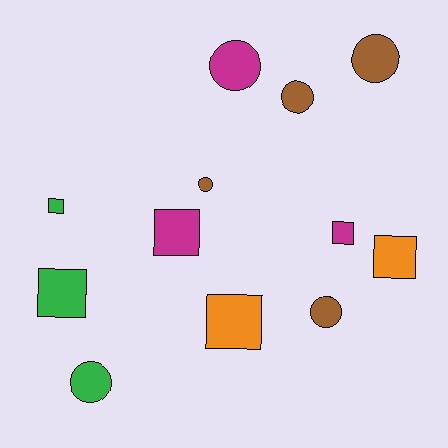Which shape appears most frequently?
Circle, with 6 objects.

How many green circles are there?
There is 1 green circle.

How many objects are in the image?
There are 12 objects.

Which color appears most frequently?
Brown, with 4 objects.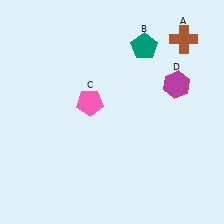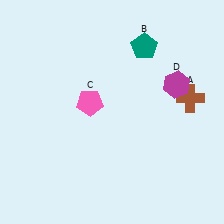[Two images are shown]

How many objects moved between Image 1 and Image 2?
1 object moved between the two images.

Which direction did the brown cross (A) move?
The brown cross (A) moved down.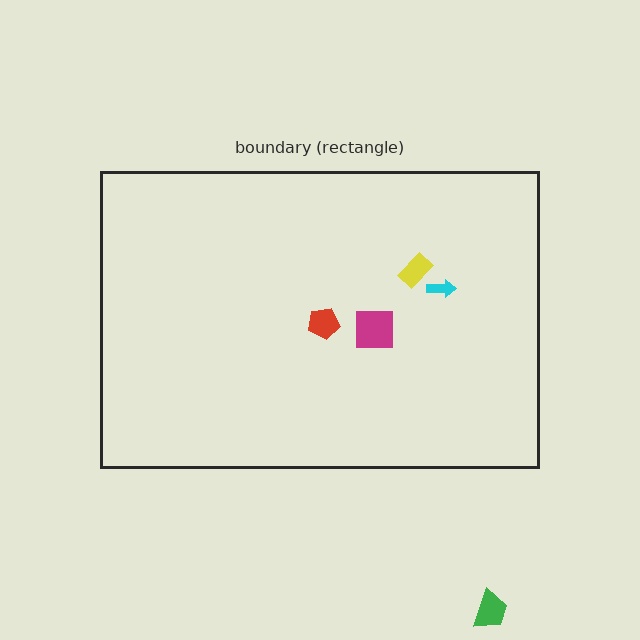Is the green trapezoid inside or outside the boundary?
Outside.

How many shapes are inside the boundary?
4 inside, 1 outside.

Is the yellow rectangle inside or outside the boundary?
Inside.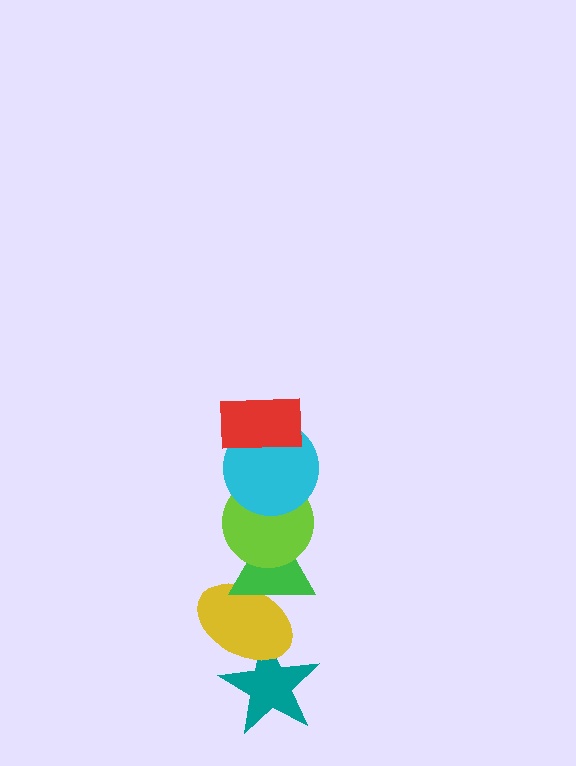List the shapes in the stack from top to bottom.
From top to bottom: the red rectangle, the cyan circle, the lime circle, the green triangle, the yellow ellipse, the teal star.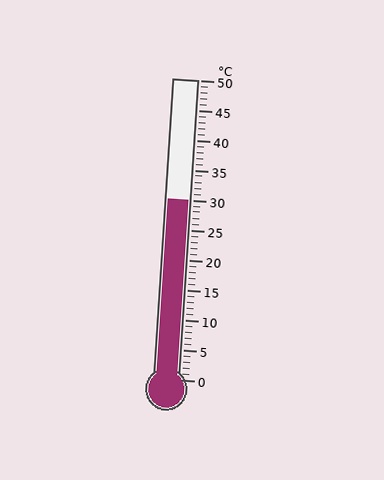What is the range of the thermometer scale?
The thermometer scale ranges from 0°C to 50°C.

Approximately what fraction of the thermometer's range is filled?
The thermometer is filled to approximately 60% of its range.